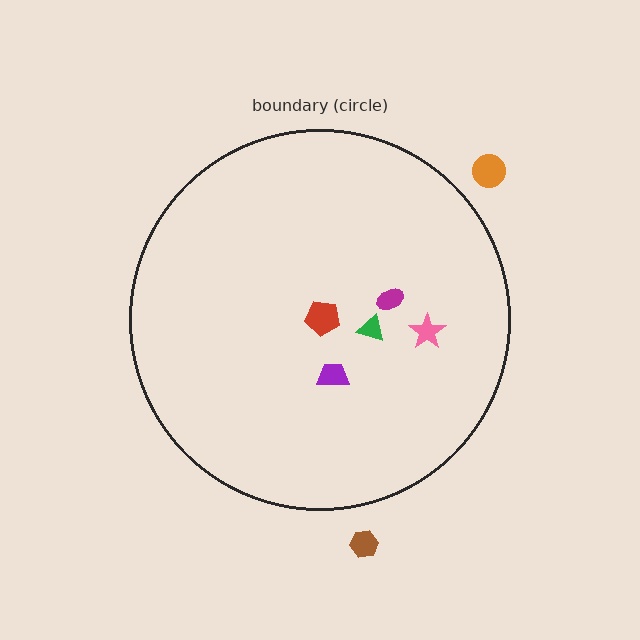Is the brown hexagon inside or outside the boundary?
Outside.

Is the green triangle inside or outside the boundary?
Inside.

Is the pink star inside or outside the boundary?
Inside.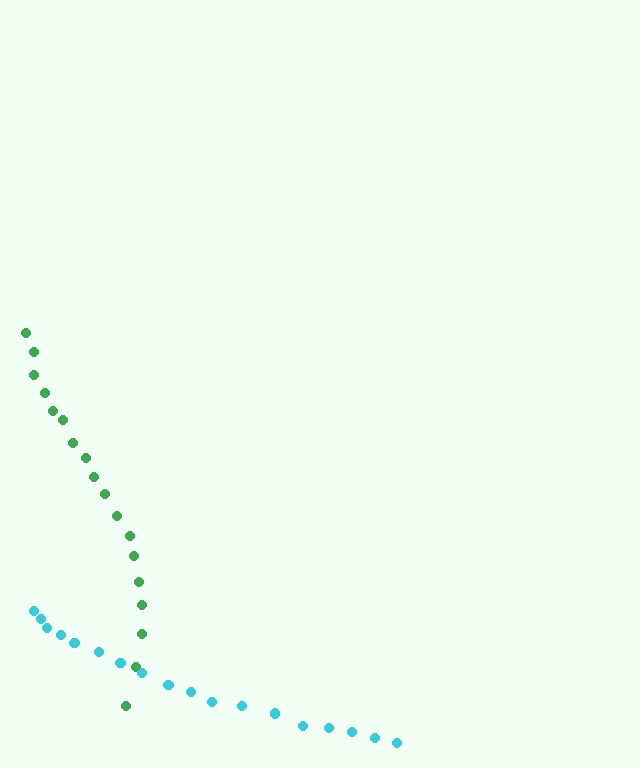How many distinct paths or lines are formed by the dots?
There are 2 distinct paths.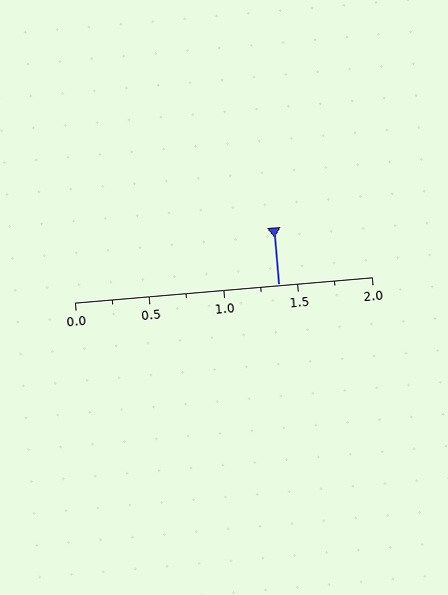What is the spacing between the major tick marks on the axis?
The major ticks are spaced 0.5 apart.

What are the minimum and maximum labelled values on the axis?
The axis runs from 0.0 to 2.0.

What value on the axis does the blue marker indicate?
The marker indicates approximately 1.38.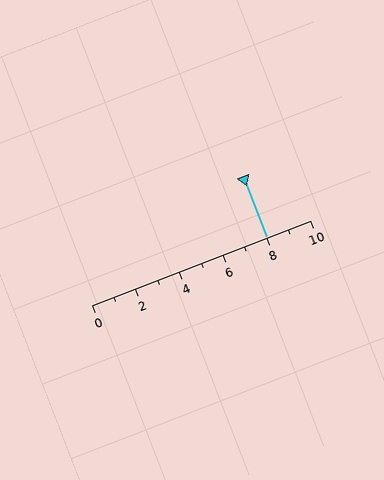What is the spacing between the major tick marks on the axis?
The major ticks are spaced 2 apart.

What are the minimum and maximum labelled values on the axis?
The axis runs from 0 to 10.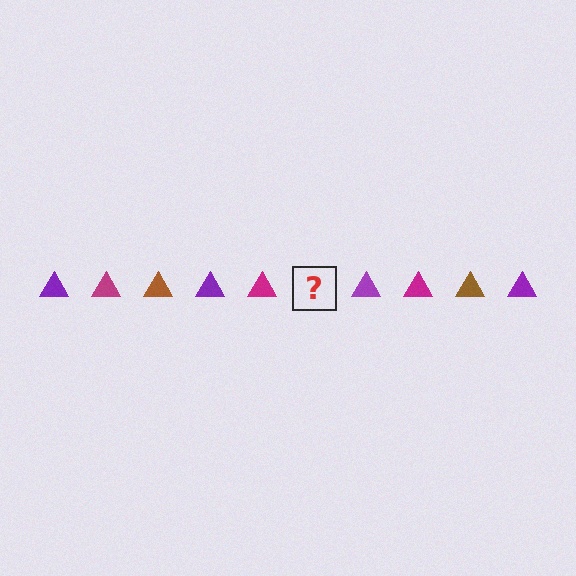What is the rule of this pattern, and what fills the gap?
The rule is that the pattern cycles through purple, magenta, brown triangles. The gap should be filled with a brown triangle.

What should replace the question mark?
The question mark should be replaced with a brown triangle.